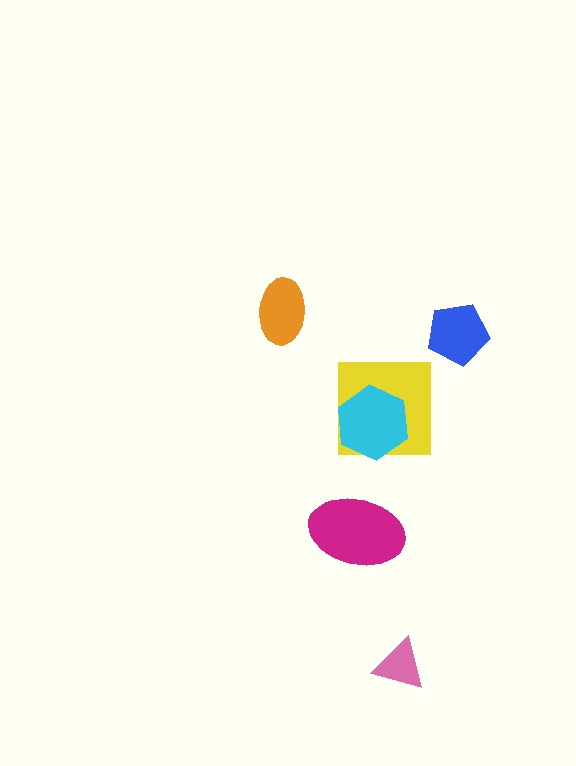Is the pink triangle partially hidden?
No, no other shape covers it.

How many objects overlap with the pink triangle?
0 objects overlap with the pink triangle.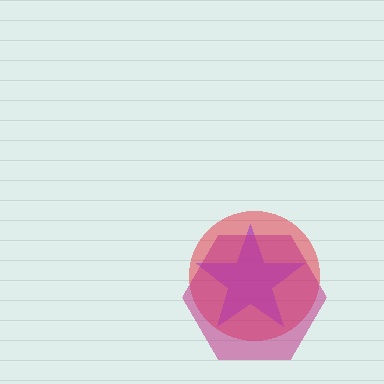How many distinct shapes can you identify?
There are 3 distinct shapes: a red circle, a purple star, a magenta hexagon.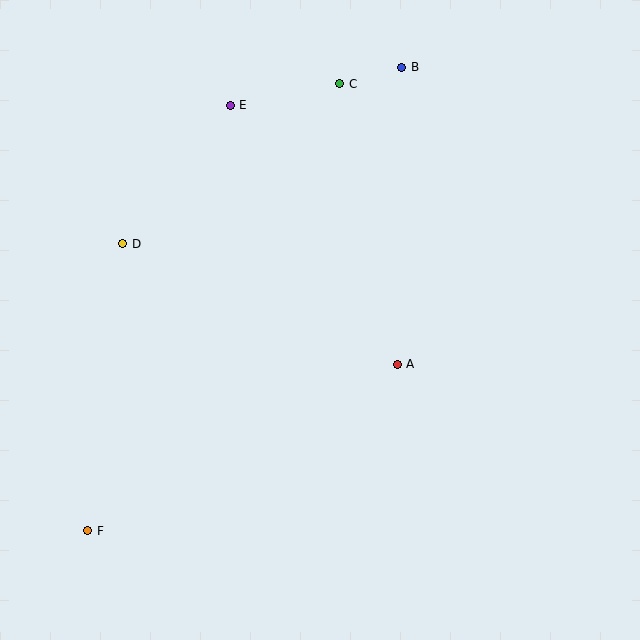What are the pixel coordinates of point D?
Point D is at (123, 244).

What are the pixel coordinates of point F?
Point F is at (88, 531).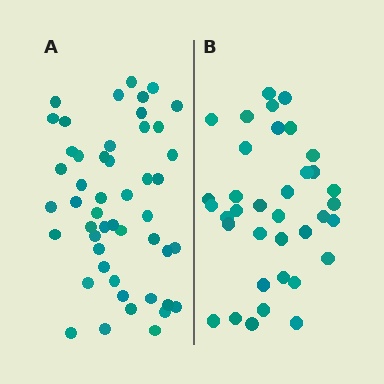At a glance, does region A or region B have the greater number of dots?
Region A (the left region) has more dots.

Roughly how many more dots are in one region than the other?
Region A has approximately 15 more dots than region B.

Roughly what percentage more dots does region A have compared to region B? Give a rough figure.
About 35% more.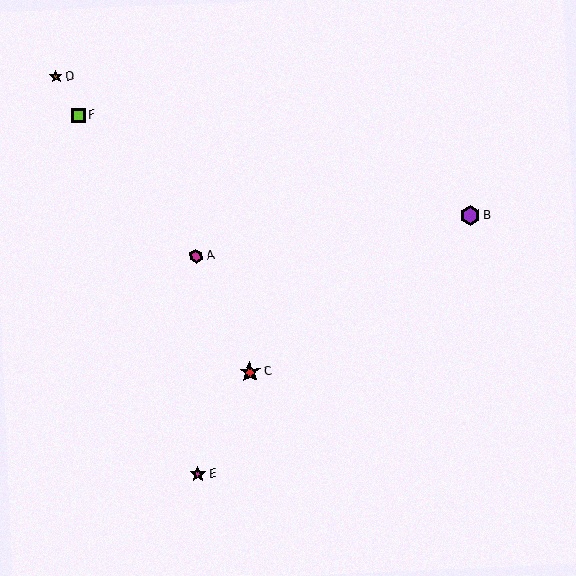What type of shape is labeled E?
Shape E is a magenta star.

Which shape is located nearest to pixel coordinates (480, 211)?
The purple hexagon (labeled B) at (470, 216) is nearest to that location.